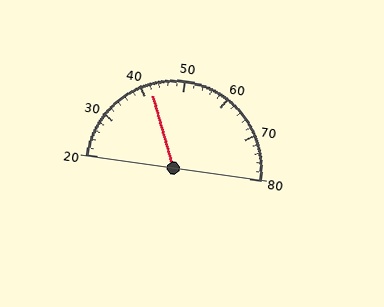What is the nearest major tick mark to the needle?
The nearest major tick mark is 40.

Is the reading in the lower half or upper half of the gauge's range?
The reading is in the lower half of the range (20 to 80).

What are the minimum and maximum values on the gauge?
The gauge ranges from 20 to 80.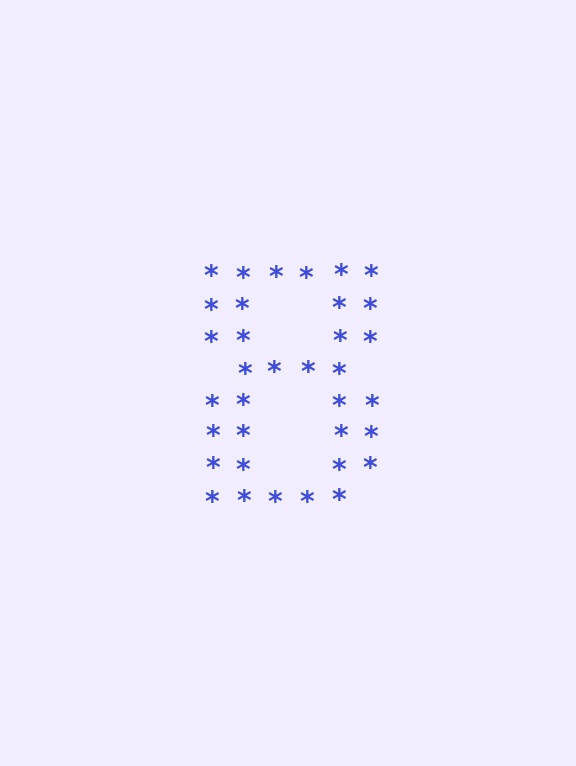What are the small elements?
The small elements are asterisks.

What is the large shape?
The large shape is the digit 8.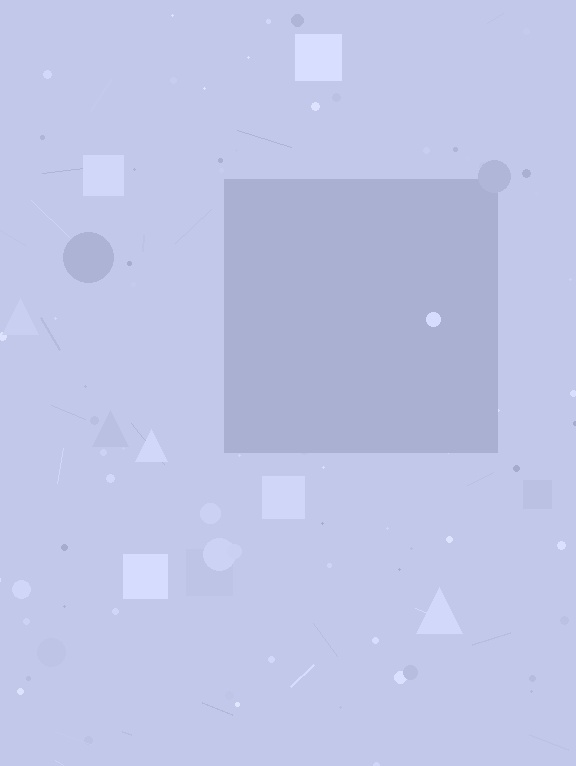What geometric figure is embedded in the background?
A square is embedded in the background.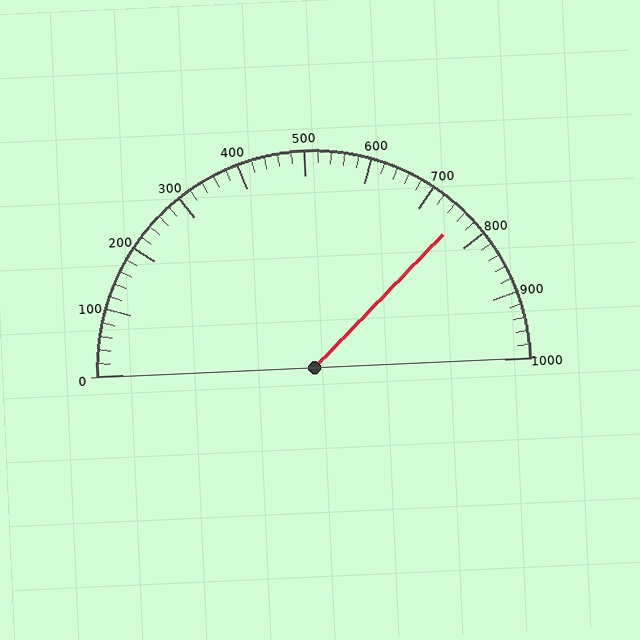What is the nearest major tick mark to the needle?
The nearest major tick mark is 800.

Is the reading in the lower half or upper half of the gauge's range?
The reading is in the upper half of the range (0 to 1000).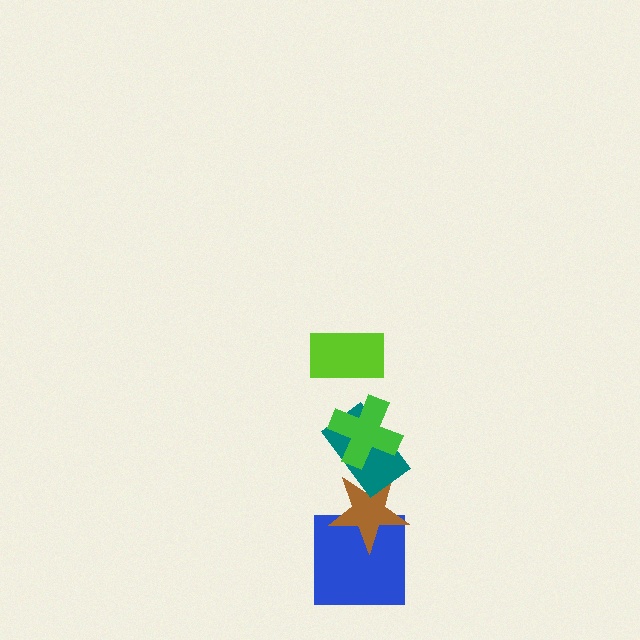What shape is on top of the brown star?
The teal rectangle is on top of the brown star.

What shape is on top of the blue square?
The brown star is on top of the blue square.